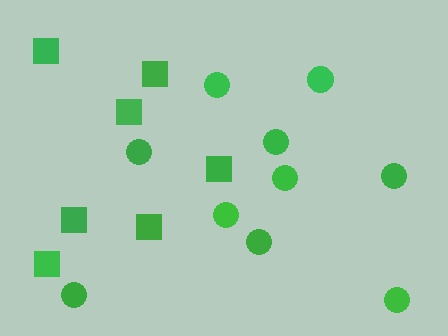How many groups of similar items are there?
There are 2 groups: one group of squares (7) and one group of circles (10).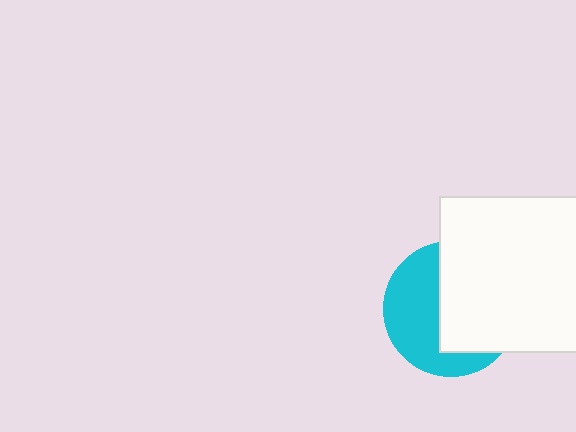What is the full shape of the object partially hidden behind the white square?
The partially hidden object is a cyan circle.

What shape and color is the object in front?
The object in front is a white square.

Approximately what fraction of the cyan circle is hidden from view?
Roughly 53% of the cyan circle is hidden behind the white square.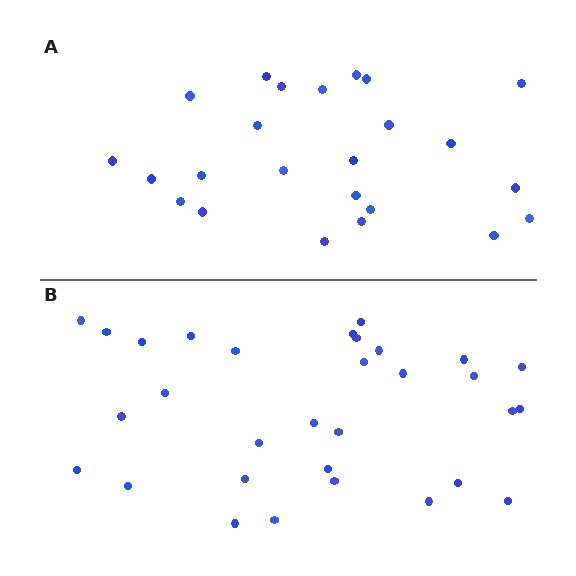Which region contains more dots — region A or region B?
Region B (the bottom region) has more dots.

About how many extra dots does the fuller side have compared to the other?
Region B has roughly 8 or so more dots than region A.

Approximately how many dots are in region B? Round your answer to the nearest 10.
About 30 dots. (The exact count is 31, which rounds to 30.)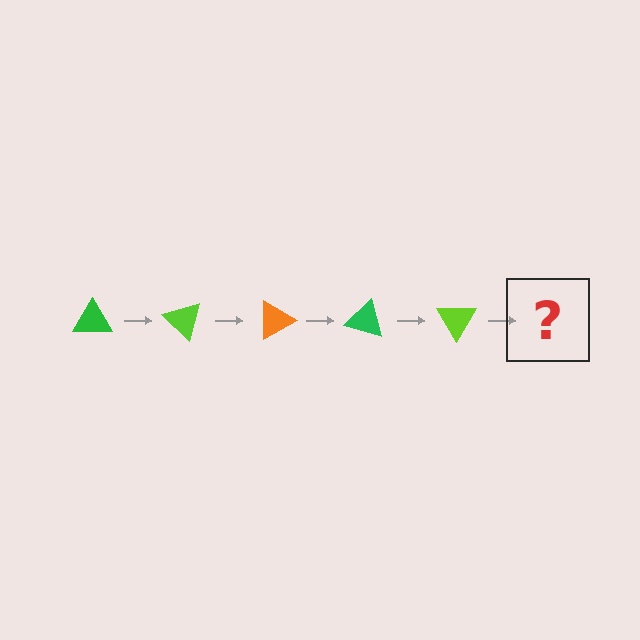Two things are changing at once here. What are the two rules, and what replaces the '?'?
The two rules are that it rotates 45 degrees each step and the color cycles through green, lime, and orange. The '?' should be an orange triangle, rotated 225 degrees from the start.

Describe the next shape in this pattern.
It should be an orange triangle, rotated 225 degrees from the start.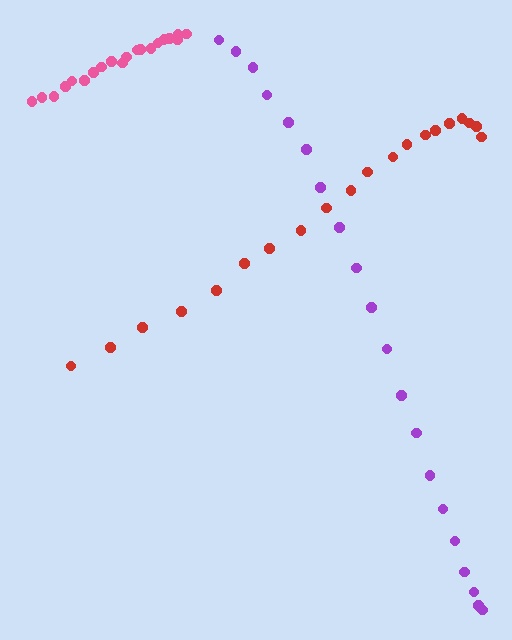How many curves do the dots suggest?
There are 3 distinct paths.